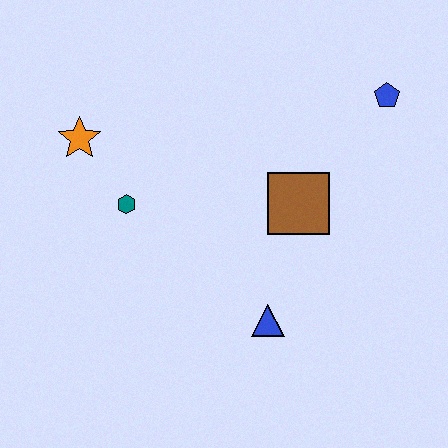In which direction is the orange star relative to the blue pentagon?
The orange star is to the left of the blue pentagon.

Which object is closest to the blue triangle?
The brown square is closest to the blue triangle.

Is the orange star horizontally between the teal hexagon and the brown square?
No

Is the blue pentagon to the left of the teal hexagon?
No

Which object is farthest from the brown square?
The orange star is farthest from the brown square.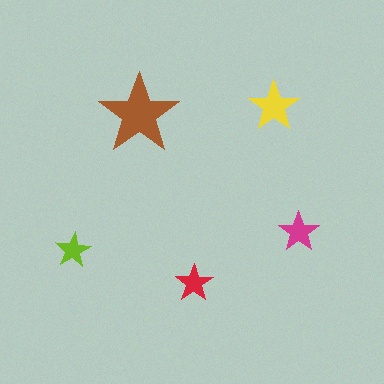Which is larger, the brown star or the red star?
The brown one.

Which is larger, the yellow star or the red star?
The yellow one.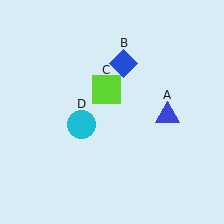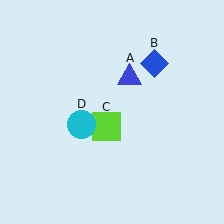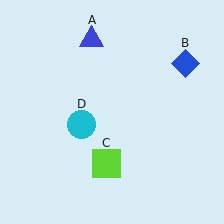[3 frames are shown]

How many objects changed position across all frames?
3 objects changed position: blue triangle (object A), blue diamond (object B), lime square (object C).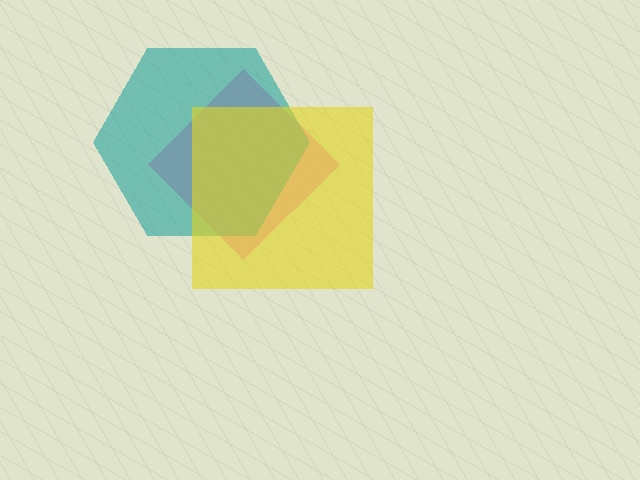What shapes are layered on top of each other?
The layered shapes are: a pink diamond, a teal hexagon, a yellow square.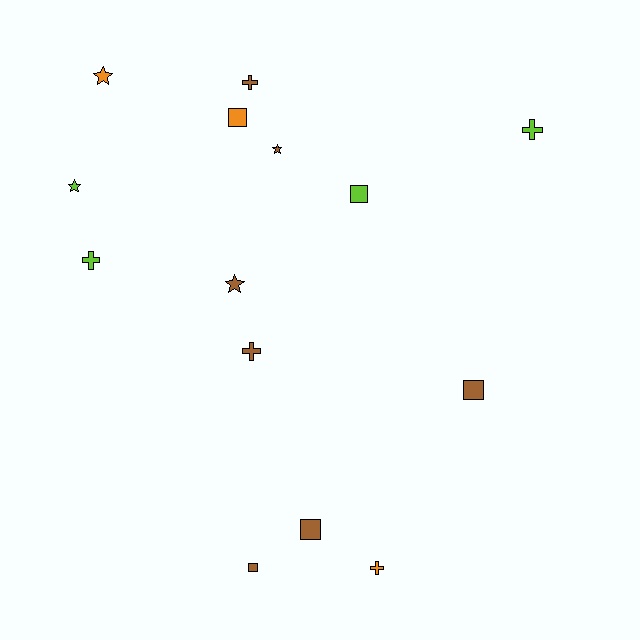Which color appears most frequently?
Brown, with 7 objects.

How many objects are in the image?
There are 14 objects.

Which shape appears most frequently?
Square, with 5 objects.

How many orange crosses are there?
There is 1 orange cross.